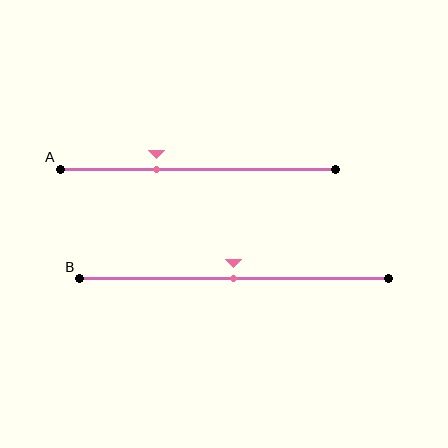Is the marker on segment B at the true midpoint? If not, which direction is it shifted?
Yes, the marker on segment B is at the true midpoint.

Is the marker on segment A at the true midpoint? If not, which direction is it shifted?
No, the marker on segment A is shifted to the left by about 15% of the segment length.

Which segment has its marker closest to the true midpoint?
Segment B has its marker closest to the true midpoint.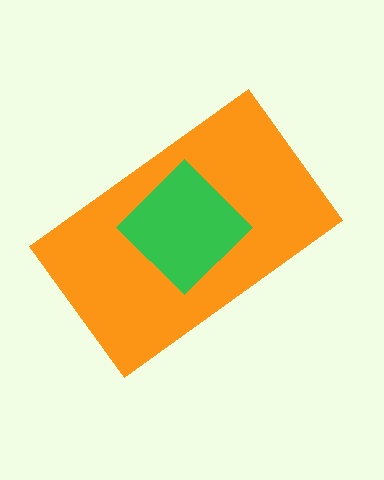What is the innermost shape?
The green diamond.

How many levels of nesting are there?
2.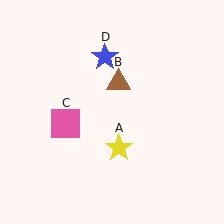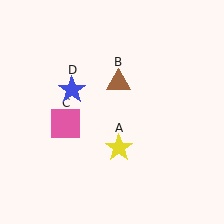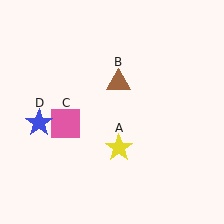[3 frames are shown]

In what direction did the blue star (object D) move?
The blue star (object D) moved down and to the left.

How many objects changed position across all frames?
1 object changed position: blue star (object D).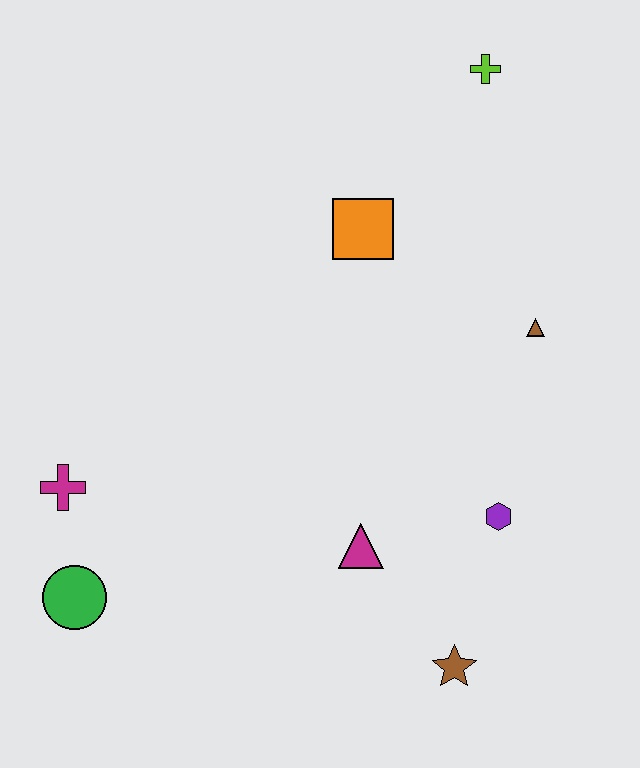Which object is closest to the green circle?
The magenta cross is closest to the green circle.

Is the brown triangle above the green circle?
Yes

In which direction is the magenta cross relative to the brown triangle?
The magenta cross is to the left of the brown triangle.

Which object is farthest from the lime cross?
The green circle is farthest from the lime cross.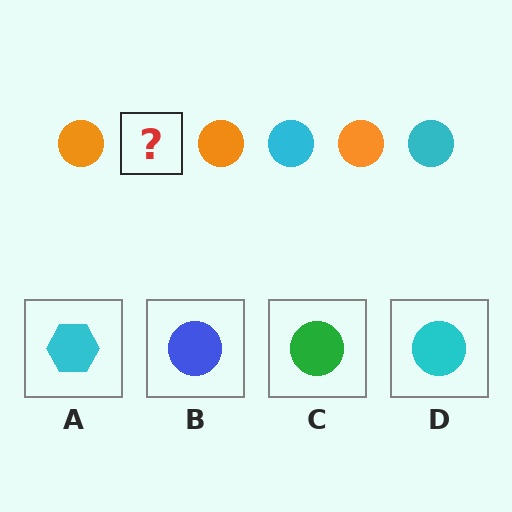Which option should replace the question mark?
Option D.